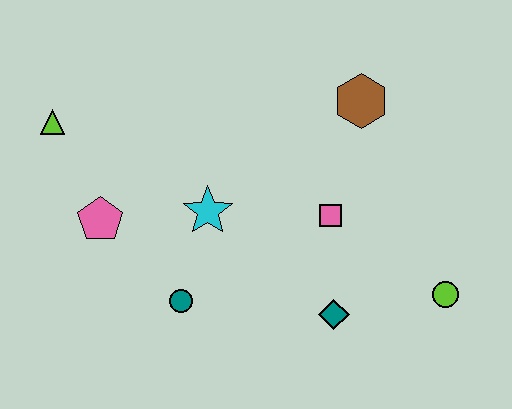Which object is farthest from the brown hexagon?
The lime triangle is farthest from the brown hexagon.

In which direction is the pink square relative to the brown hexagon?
The pink square is below the brown hexagon.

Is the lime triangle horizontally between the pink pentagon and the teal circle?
No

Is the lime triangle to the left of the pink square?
Yes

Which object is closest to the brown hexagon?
The pink square is closest to the brown hexagon.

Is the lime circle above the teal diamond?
Yes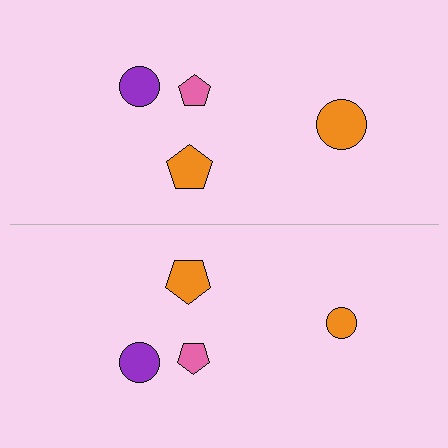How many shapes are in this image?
There are 8 shapes in this image.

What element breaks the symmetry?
The orange circle on the bottom side has a different size than its mirror counterpart.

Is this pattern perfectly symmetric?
No, the pattern is not perfectly symmetric. The orange circle on the bottom side has a different size than its mirror counterpart.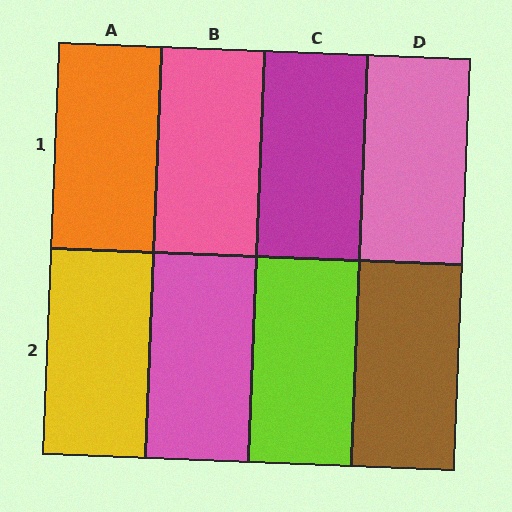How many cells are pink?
3 cells are pink.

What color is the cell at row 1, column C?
Magenta.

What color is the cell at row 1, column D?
Pink.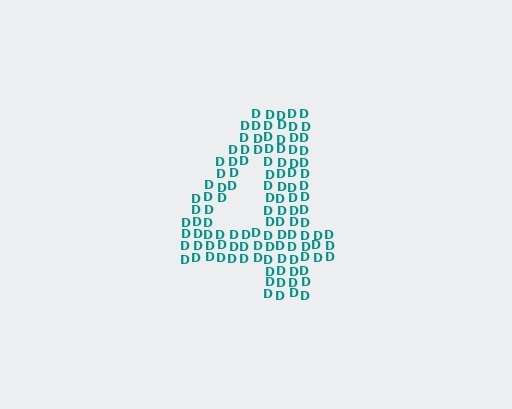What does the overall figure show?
The overall figure shows the digit 4.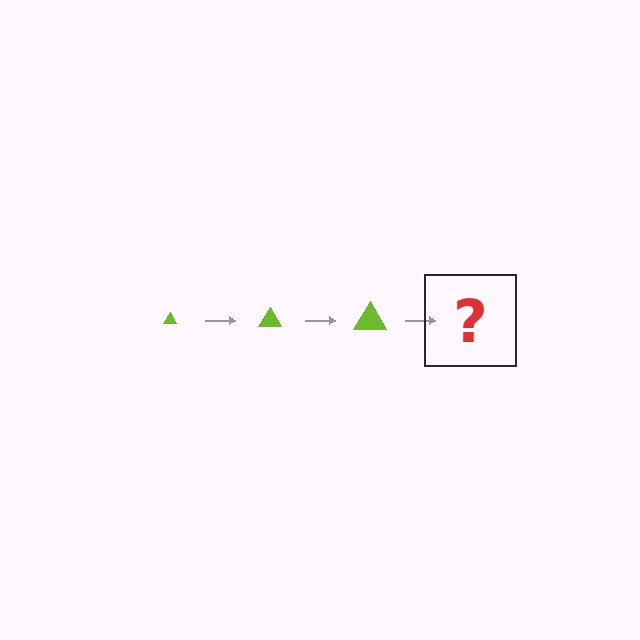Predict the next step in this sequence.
The next step is a lime triangle, larger than the previous one.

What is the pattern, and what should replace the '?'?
The pattern is that the triangle gets progressively larger each step. The '?' should be a lime triangle, larger than the previous one.